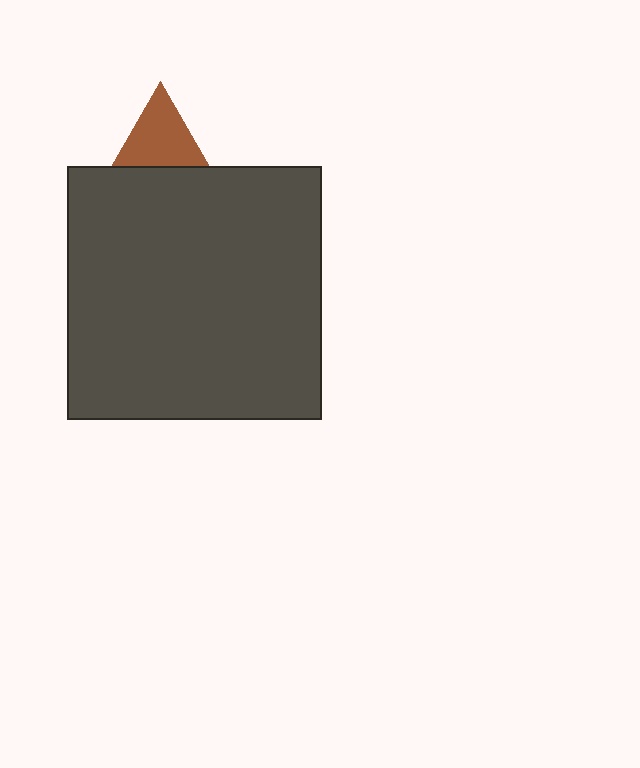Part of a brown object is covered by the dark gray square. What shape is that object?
It is a triangle.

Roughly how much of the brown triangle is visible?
About half of it is visible (roughly 49%).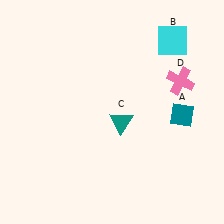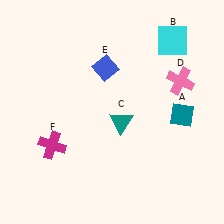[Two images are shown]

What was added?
A blue diamond (E), a magenta cross (F) were added in Image 2.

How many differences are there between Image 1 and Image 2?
There are 2 differences between the two images.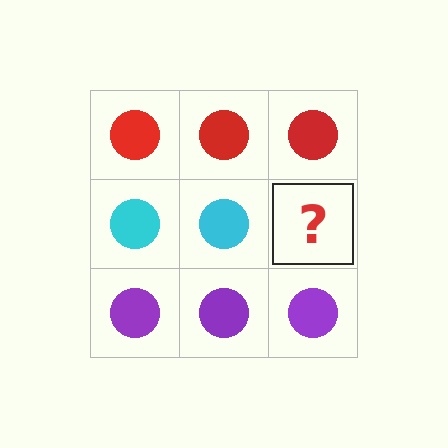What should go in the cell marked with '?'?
The missing cell should contain a cyan circle.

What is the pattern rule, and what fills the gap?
The rule is that each row has a consistent color. The gap should be filled with a cyan circle.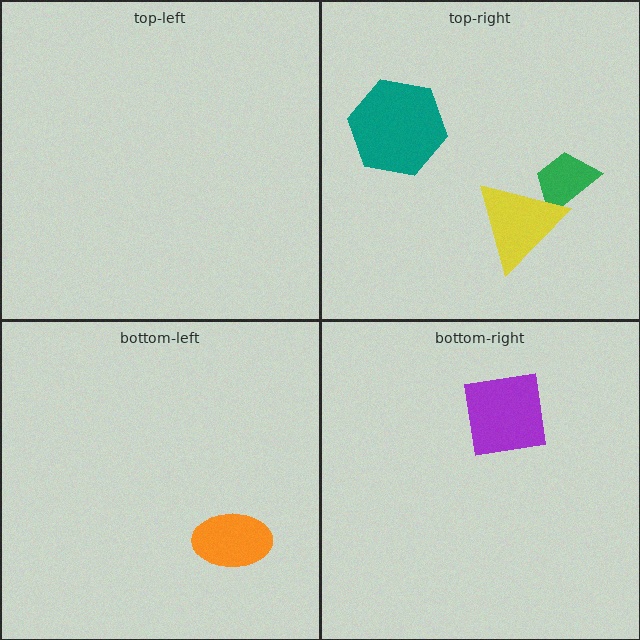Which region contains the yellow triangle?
The top-right region.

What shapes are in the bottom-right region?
The purple square.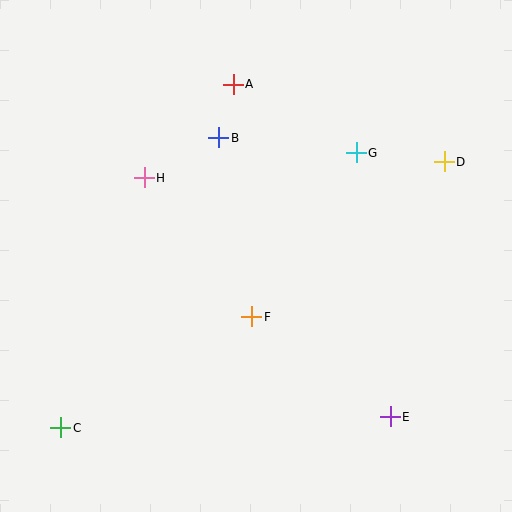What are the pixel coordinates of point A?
Point A is at (233, 84).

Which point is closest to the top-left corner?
Point H is closest to the top-left corner.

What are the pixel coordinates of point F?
Point F is at (252, 317).